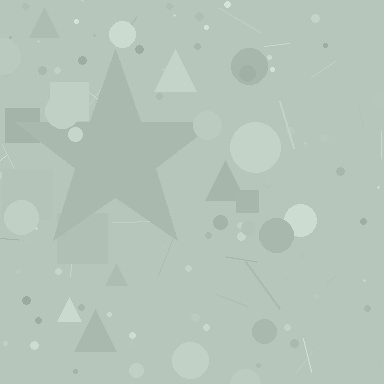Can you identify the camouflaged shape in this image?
The camouflaged shape is a star.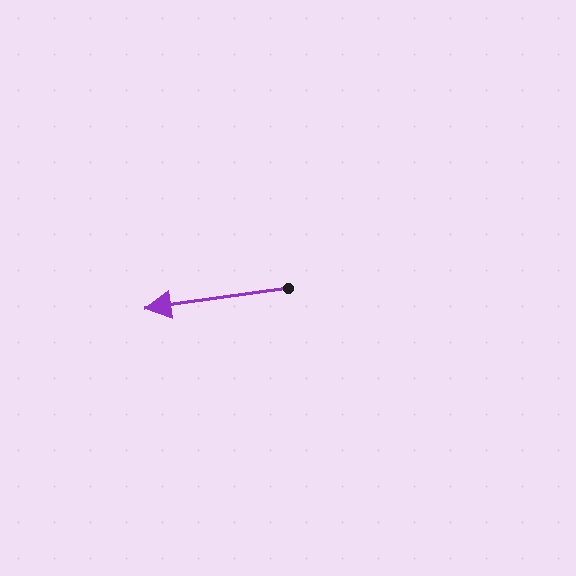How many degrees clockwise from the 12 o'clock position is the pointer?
Approximately 262 degrees.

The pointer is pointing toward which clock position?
Roughly 9 o'clock.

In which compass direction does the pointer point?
West.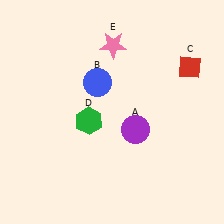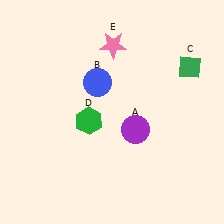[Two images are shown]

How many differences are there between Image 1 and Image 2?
There is 1 difference between the two images.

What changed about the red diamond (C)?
In Image 1, C is red. In Image 2, it changed to green.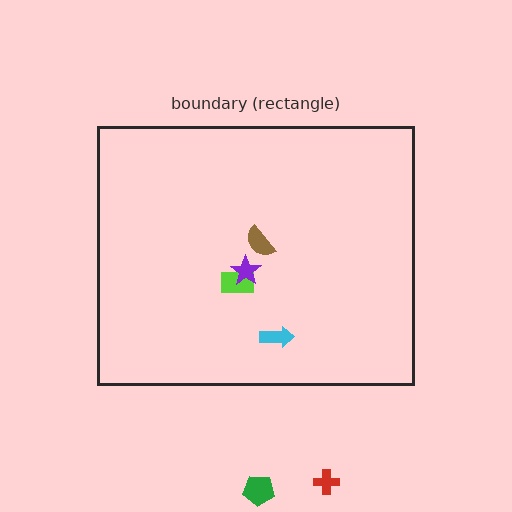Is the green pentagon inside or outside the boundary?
Outside.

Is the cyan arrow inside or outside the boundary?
Inside.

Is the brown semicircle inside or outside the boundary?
Inside.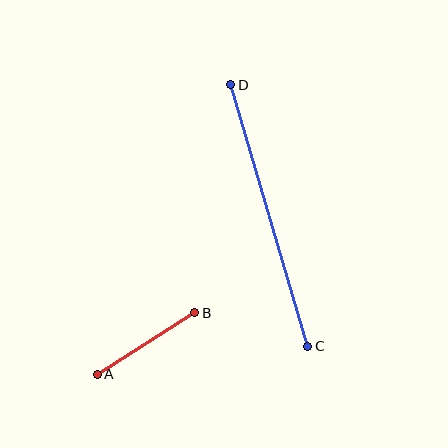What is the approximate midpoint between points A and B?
The midpoint is at approximately (146, 344) pixels.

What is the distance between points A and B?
The distance is approximately 116 pixels.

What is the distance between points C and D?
The distance is approximately 272 pixels.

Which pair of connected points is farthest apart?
Points C and D are farthest apart.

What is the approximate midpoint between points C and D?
The midpoint is at approximately (269, 216) pixels.